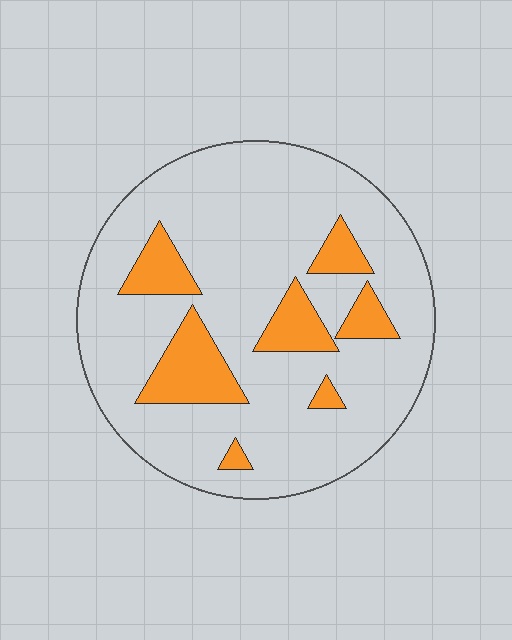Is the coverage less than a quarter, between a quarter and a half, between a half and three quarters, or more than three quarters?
Less than a quarter.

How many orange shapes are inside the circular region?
7.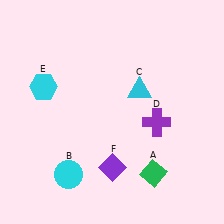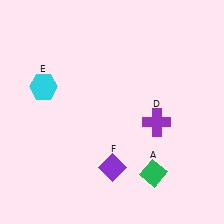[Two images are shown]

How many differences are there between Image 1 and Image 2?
There are 2 differences between the two images.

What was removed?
The cyan triangle (C), the cyan circle (B) were removed in Image 2.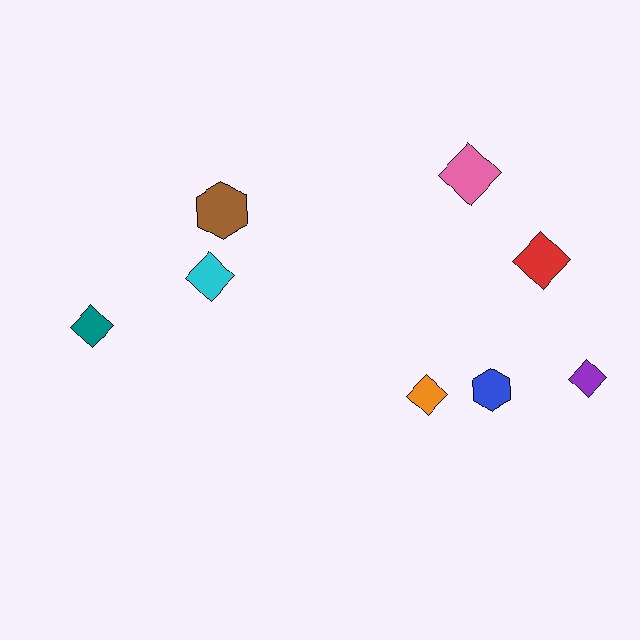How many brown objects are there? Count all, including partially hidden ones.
There is 1 brown object.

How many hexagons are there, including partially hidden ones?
There are 2 hexagons.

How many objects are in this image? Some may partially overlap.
There are 8 objects.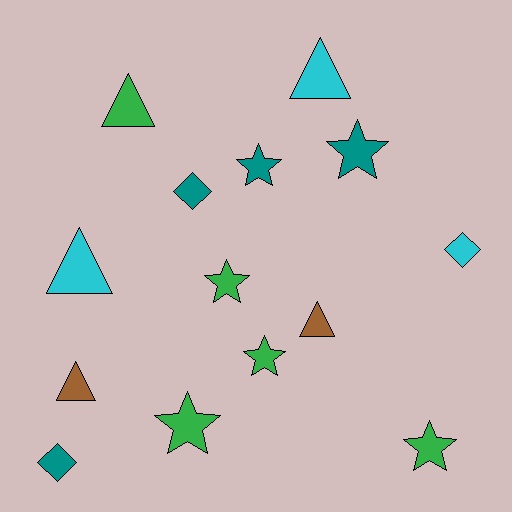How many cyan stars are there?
There are no cyan stars.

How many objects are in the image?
There are 14 objects.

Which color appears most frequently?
Green, with 5 objects.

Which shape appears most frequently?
Star, with 6 objects.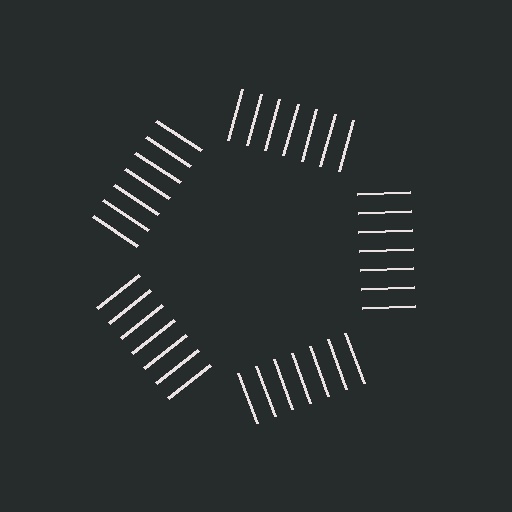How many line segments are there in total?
35 — 7 along each of the 5 edges.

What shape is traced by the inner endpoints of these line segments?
An illusory pentagon — the line segments terminate on its edges but no continuous stroke is drawn.